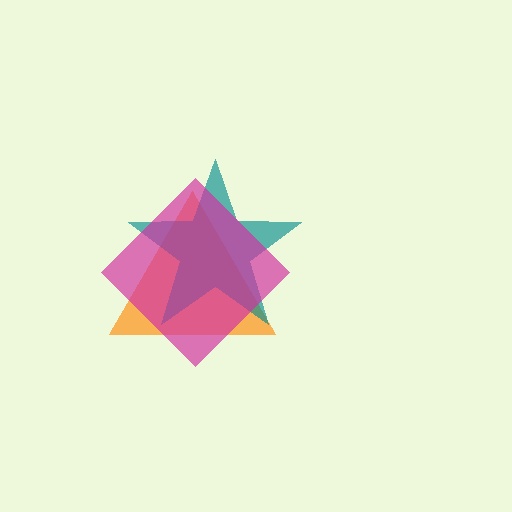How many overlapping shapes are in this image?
There are 3 overlapping shapes in the image.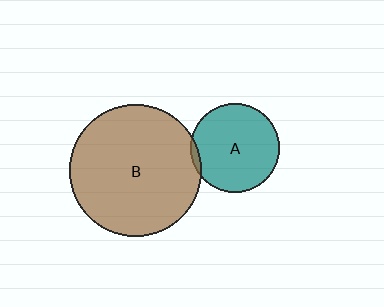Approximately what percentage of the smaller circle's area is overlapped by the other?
Approximately 5%.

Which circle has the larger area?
Circle B (brown).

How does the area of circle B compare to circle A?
Approximately 2.2 times.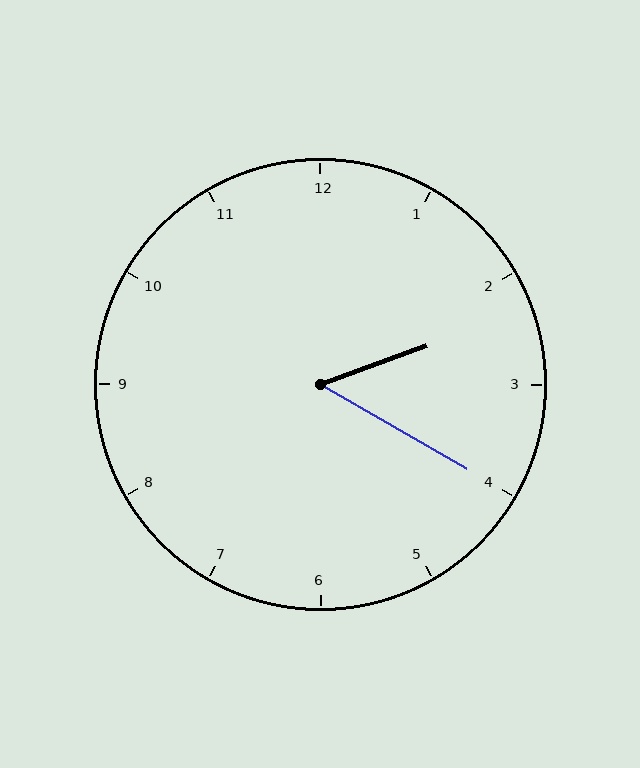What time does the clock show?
2:20.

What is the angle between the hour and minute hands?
Approximately 50 degrees.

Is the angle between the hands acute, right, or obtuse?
It is acute.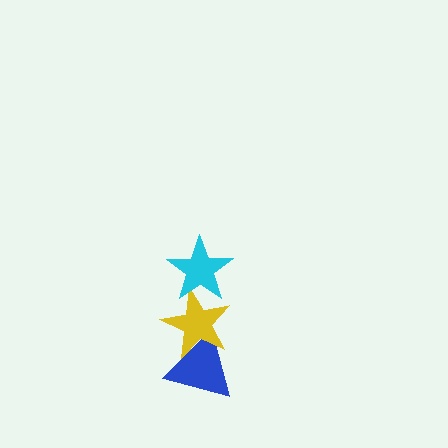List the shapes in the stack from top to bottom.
From top to bottom: the cyan star, the yellow star, the blue triangle.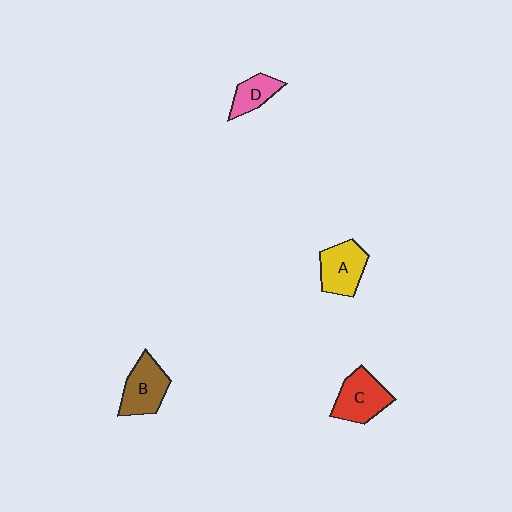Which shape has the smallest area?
Shape D (pink).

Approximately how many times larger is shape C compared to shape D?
Approximately 1.6 times.